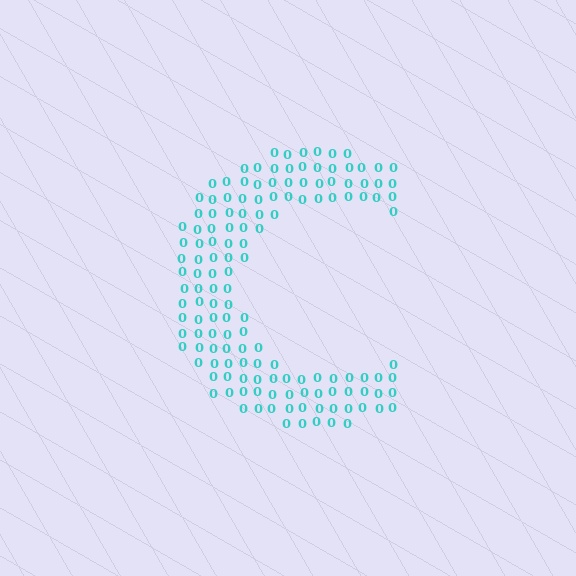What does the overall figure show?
The overall figure shows the letter C.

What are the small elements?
The small elements are digit 0's.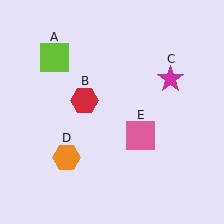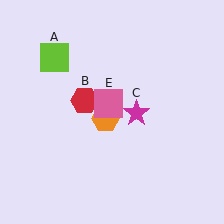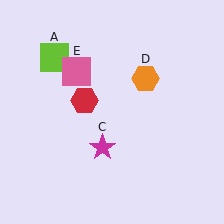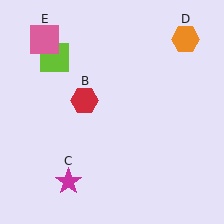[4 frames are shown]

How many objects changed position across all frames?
3 objects changed position: magenta star (object C), orange hexagon (object D), pink square (object E).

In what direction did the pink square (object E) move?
The pink square (object E) moved up and to the left.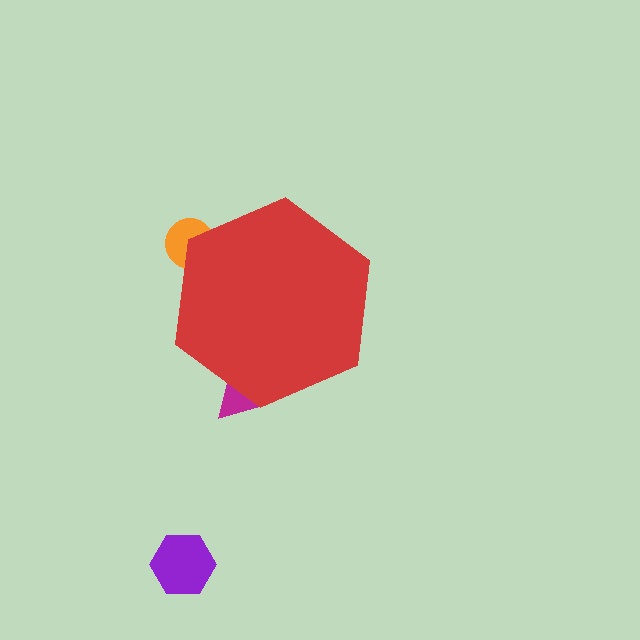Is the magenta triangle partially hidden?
Yes, the magenta triangle is partially hidden behind the red hexagon.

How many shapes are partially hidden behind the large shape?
2 shapes are partially hidden.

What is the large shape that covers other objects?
A red hexagon.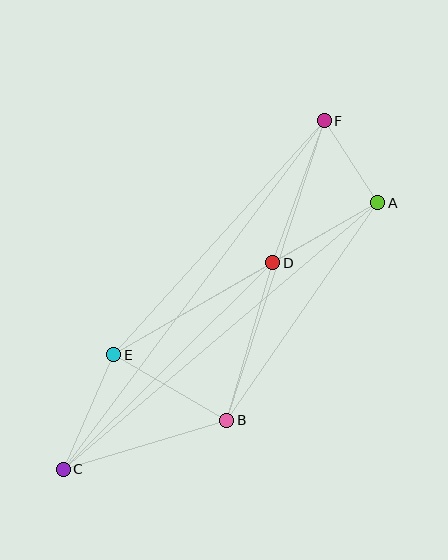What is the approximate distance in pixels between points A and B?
The distance between A and B is approximately 265 pixels.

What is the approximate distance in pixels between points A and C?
The distance between A and C is approximately 412 pixels.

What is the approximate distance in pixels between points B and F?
The distance between B and F is approximately 315 pixels.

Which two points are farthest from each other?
Points C and F are farthest from each other.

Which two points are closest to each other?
Points A and F are closest to each other.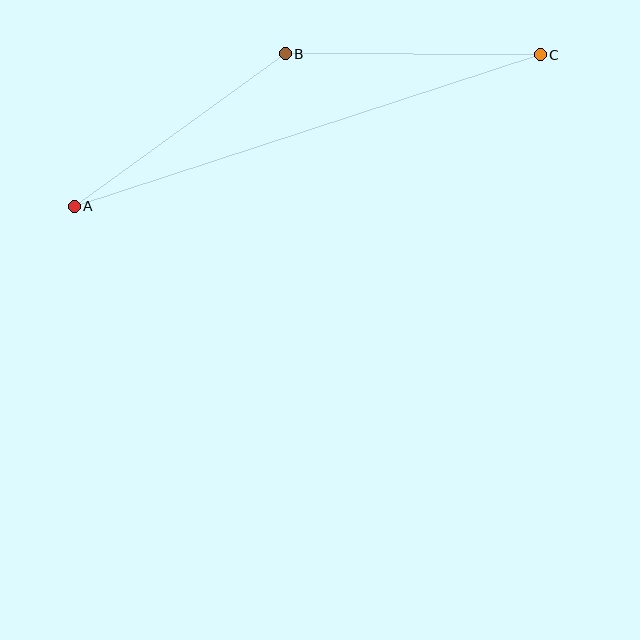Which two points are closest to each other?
Points B and C are closest to each other.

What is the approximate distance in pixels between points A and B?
The distance between A and B is approximately 260 pixels.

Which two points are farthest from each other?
Points A and C are farthest from each other.